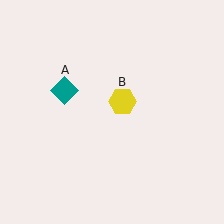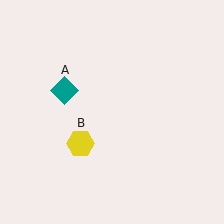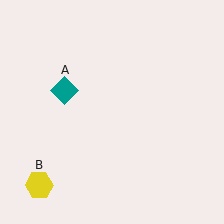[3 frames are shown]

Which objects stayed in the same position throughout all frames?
Teal diamond (object A) remained stationary.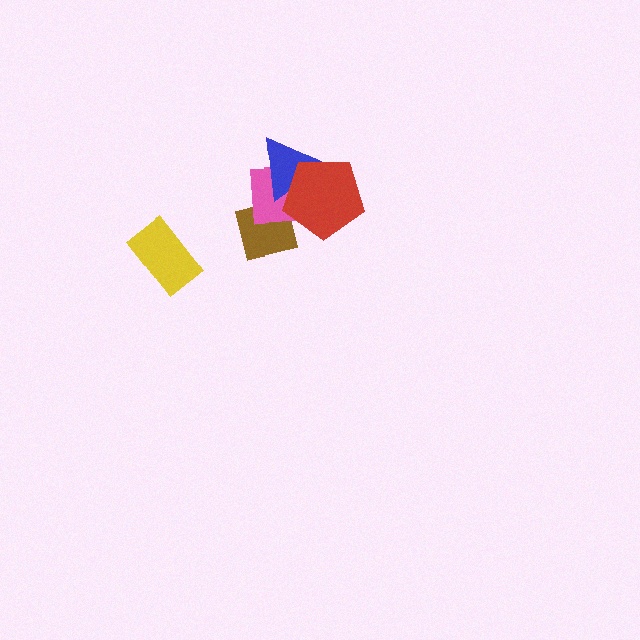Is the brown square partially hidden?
Yes, it is partially covered by another shape.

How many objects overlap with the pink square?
3 objects overlap with the pink square.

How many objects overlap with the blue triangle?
3 objects overlap with the blue triangle.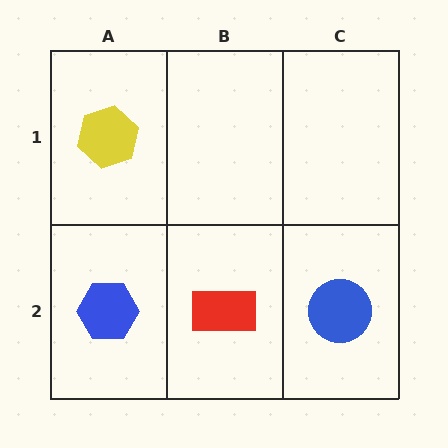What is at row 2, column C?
A blue circle.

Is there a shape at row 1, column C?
No, that cell is empty.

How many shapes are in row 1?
1 shape.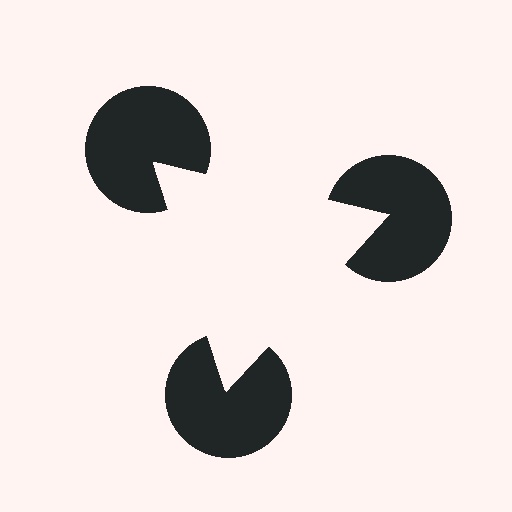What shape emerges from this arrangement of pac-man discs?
An illusory triangle — its edges are inferred from the aligned wedge cuts in the pac-man discs, not physically drawn.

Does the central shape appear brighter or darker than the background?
It typically appears slightly brighter than the background, even though no actual brightness change is drawn.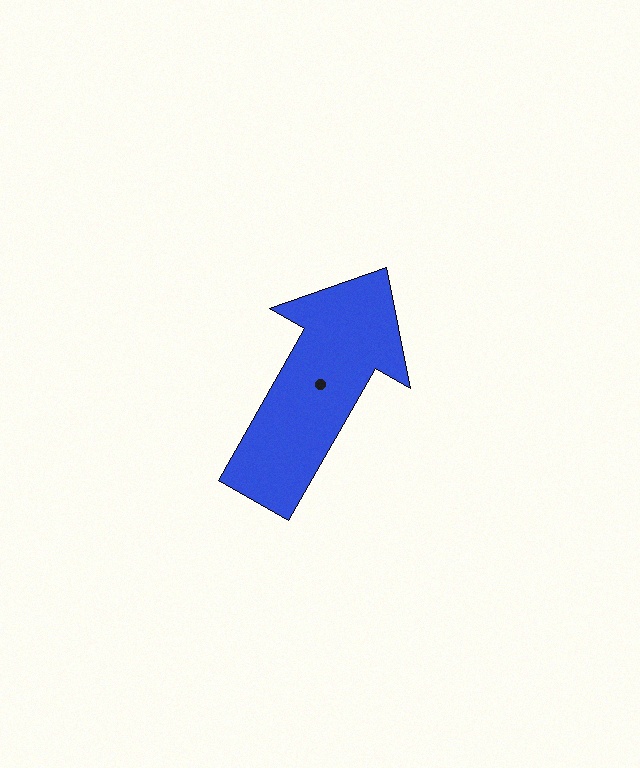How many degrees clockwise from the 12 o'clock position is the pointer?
Approximately 30 degrees.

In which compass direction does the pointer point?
Northeast.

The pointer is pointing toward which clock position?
Roughly 1 o'clock.